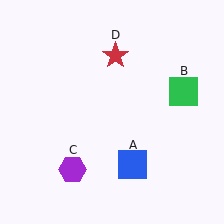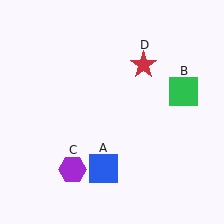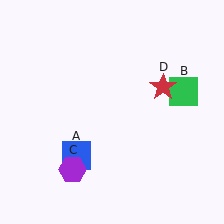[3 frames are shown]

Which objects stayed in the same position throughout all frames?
Green square (object B) and purple hexagon (object C) remained stationary.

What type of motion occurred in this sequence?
The blue square (object A), red star (object D) rotated clockwise around the center of the scene.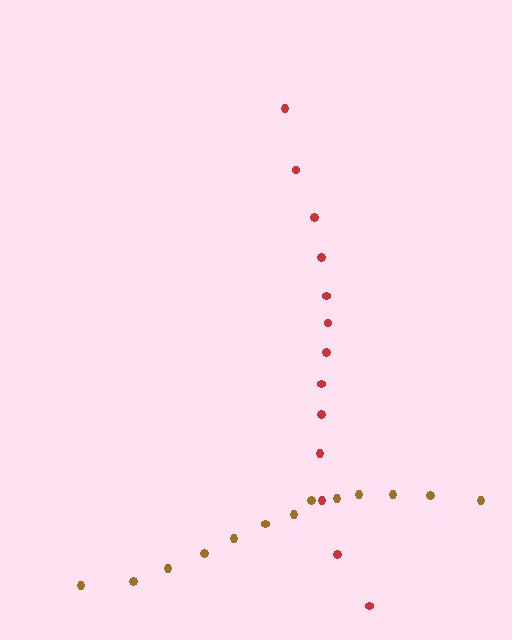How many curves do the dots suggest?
There are 2 distinct paths.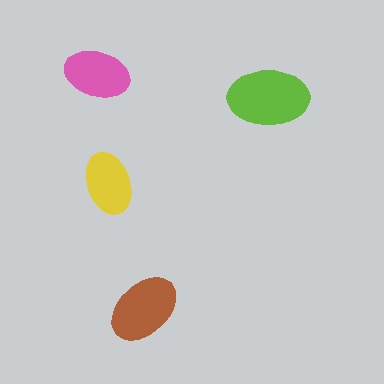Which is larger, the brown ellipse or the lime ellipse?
The lime one.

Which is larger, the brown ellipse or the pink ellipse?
The brown one.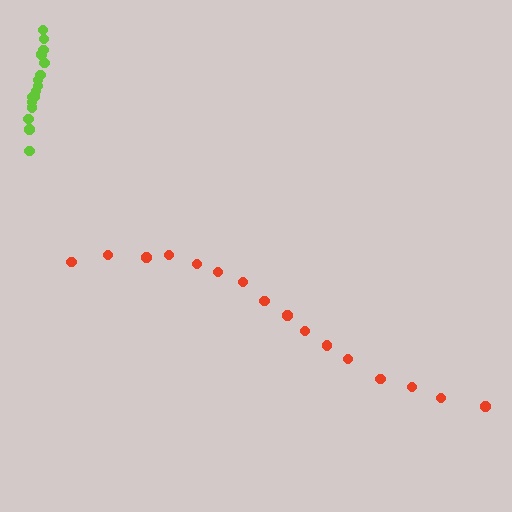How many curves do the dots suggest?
There are 2 distinct paths.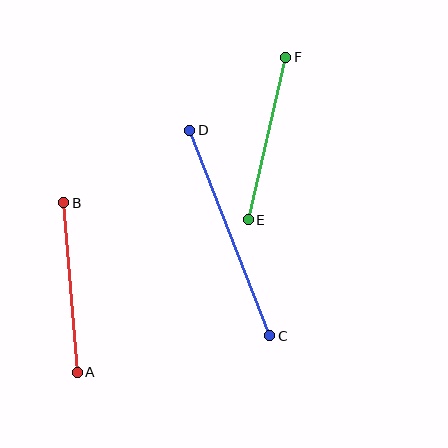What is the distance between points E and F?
The distance is approximately 167 pixels.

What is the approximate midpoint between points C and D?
The midpoint is at approximately (230, 233) pixels.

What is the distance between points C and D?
The distance is approximately 221 pixels.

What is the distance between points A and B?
The distance is approximately 170 pixels.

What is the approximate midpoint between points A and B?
The midpoint is at approximately (70, 288) pixels.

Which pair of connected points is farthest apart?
Points C and D are farthest apart.